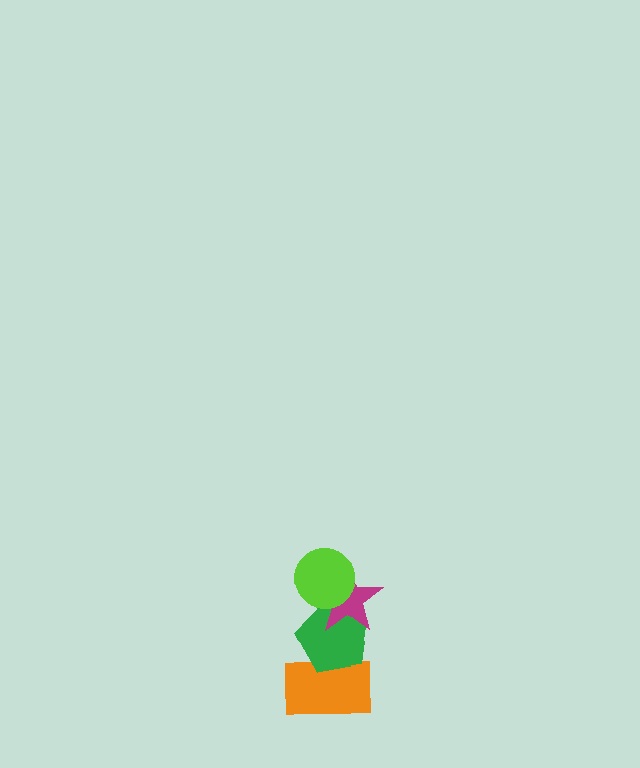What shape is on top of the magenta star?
The lime circle is on top of the magenta star.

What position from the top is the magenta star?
The magenta star is 2nd from the top.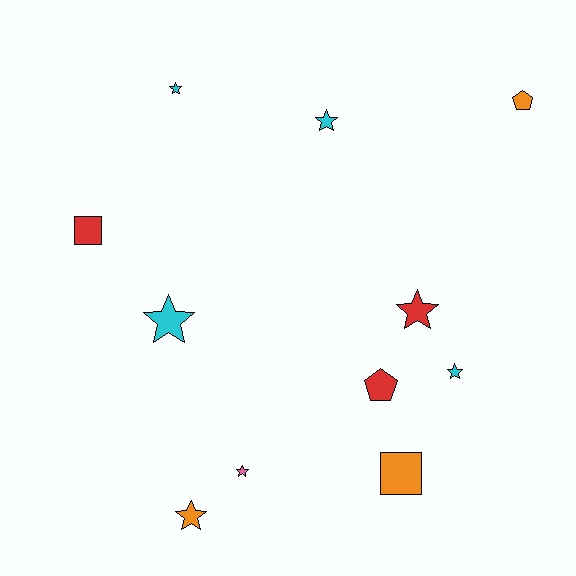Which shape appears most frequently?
Star, with 7 objects.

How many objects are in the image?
There are 11 objects.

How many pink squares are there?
There are no pink squares.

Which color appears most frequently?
Cyan, with 4 objects.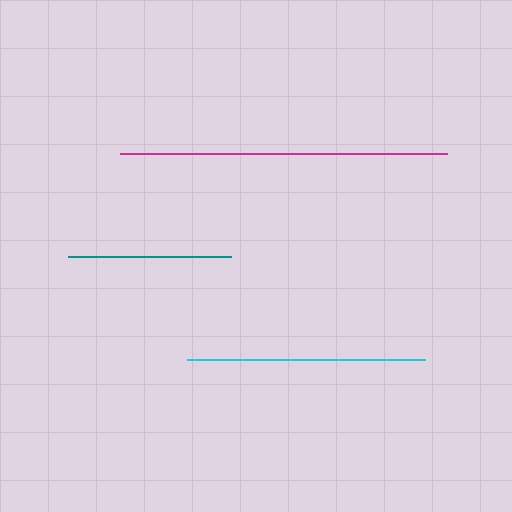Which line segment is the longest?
The magenta line is the longest at approximately 327 pixels.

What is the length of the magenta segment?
The magenta segment is approximately 327 pixels long.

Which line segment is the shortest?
The teal line is the shortest at approximately 163 pixels.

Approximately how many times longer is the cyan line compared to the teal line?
The cyan line is approximately 1.5 times the length of the teal line.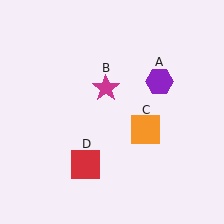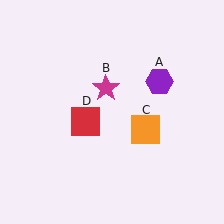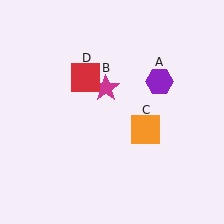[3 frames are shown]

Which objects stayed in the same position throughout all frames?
Purple hexagon (object A) and magenta star (object B) and orange square (object C) remained stationary.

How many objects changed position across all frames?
1 object changed position: red square (object D).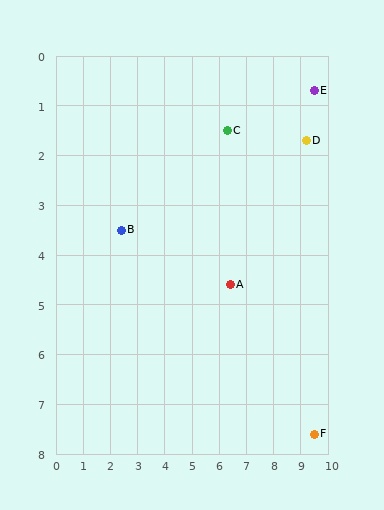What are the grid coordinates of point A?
Point A is at approximately (6.4, 4.6).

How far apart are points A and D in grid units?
Points A and D are about 4.0 grid units apart.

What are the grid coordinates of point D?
Point D is at approximately (9.2, 1.7).